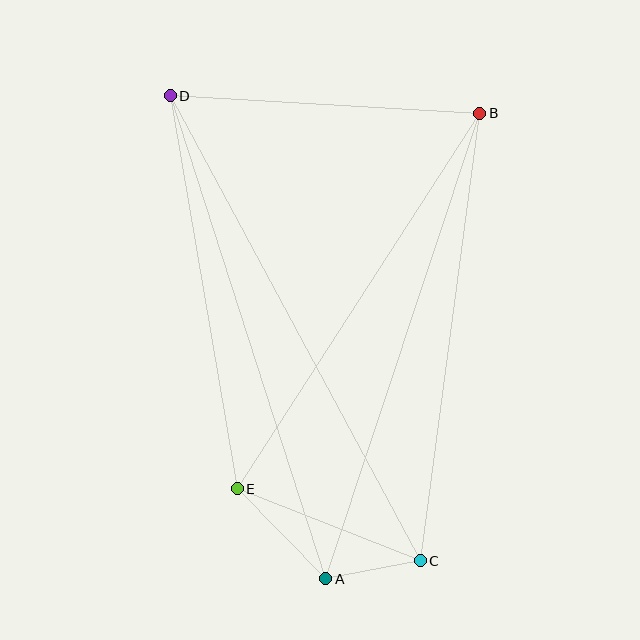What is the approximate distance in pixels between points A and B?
The distance between A and B is approximately 490 pixels.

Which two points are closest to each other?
Points A and C are closest to each other.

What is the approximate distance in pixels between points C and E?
The distance between C and E is approximately 197 pixels.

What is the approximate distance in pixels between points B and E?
The distance between B and E is approximately 447 pixels.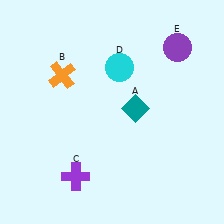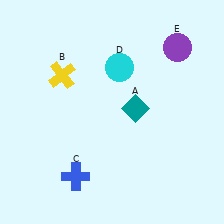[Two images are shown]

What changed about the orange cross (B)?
In Image 1, B is orange. In Image 2, it changed to yellow.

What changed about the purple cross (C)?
In Image 1, C is purple. In Image 2, it changed to blue.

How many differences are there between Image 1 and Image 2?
There are 2 differences between the two images.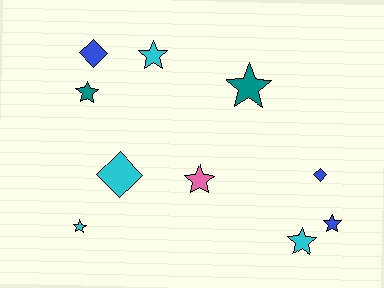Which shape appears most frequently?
Star, with 7 objects.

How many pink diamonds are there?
There are no pink diamonds.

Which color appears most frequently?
Cyan, with 4 objects.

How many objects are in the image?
There are 10 objects.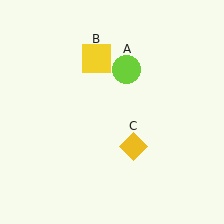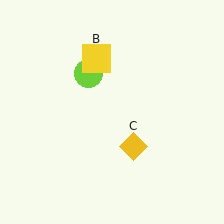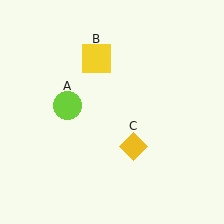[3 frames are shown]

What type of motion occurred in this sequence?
The lime circle (object A) rotated counterclockwise around the center of the scene.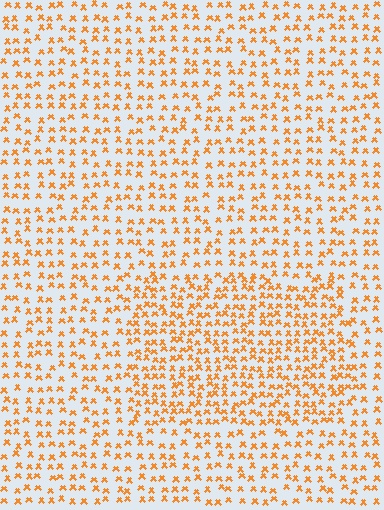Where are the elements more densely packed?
The elements are more densely packed inside the rectangle boundary.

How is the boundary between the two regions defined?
The boundary is defined by a change in element density (approximately 1.6x ratio). All elements are the same color, size, and shape.